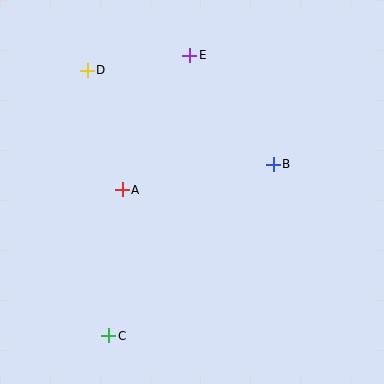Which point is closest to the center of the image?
Point A at (122, 190) is closest to the center.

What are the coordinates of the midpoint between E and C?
The midpoint between E and C is at (149, 196).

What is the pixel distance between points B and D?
The distance between B and D is 208 pixels.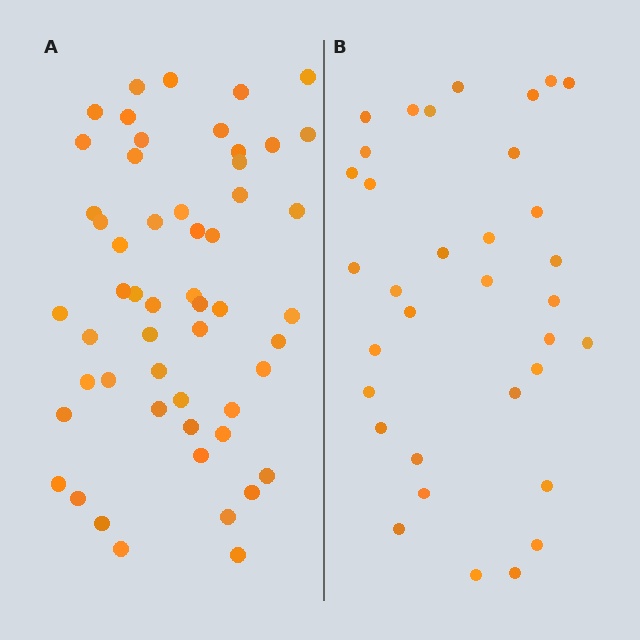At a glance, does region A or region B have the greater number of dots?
Region A (the left region) has more dots.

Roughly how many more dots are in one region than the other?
Region A has approximately 20 more dots than region B.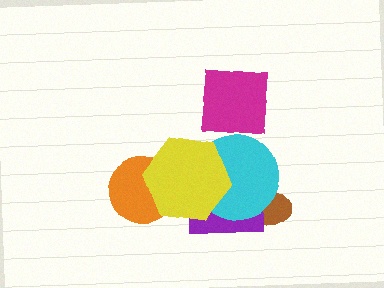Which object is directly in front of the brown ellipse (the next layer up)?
The purple rectangle is directly in front of the brown ellipse.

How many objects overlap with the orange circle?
1 object overlaps with the orange circle.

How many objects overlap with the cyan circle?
4 objects overlap with the cyan circle.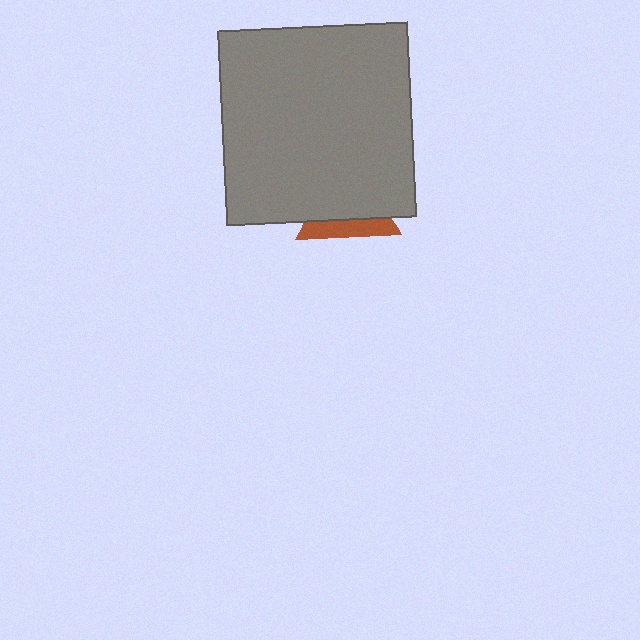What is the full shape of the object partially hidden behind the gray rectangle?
The partially hidden object is a brown triangle.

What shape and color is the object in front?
The object in front is a gray rectangle.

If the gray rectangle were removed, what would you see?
You would see the complete brown triangle.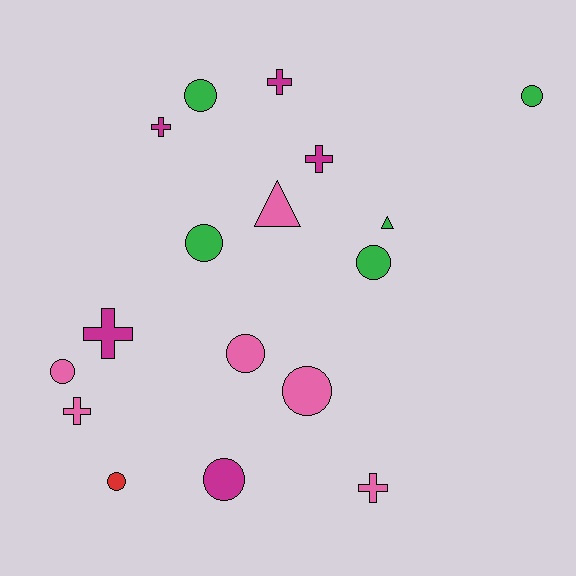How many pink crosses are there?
There are 2 pink crosses.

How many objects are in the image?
There are 17 objects.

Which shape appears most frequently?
Circle, with 9 objects.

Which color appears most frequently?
Pink, with 6 objects.